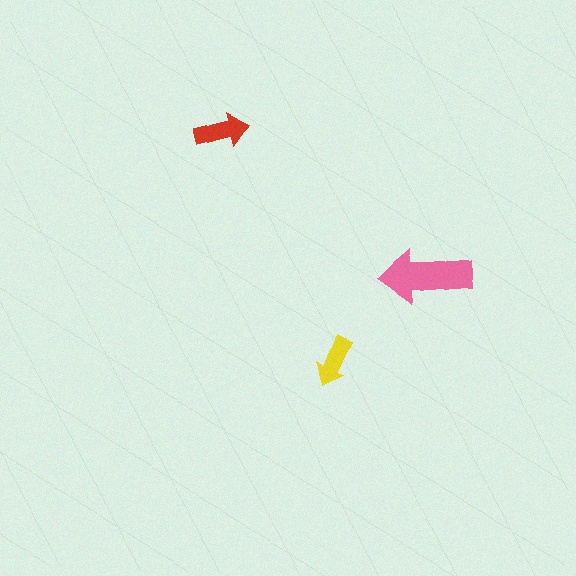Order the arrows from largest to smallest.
the pink one, the red one, the yellow one.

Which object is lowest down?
The yellow arrow is bottommost.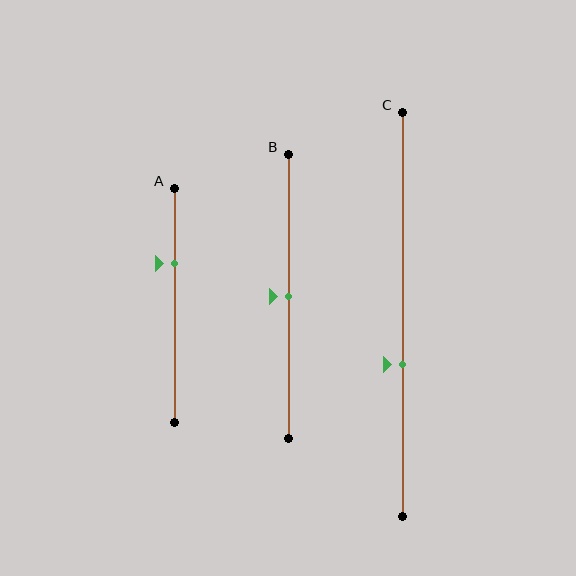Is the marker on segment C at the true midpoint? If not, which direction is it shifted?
No, the marker on segment C is shifted downward by about 12% of the segment length.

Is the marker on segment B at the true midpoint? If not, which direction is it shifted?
Yes, the marker on segment B is at the true midpoint.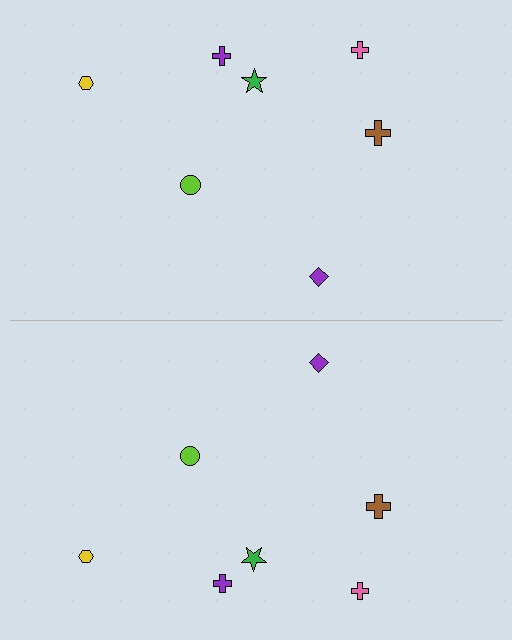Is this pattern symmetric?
Yes, this pattern has bilateral (reflection) symmetry.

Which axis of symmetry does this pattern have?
The pattern has a horizontal axis of symmetry running through the center of the image.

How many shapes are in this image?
There are 14 shapes in this image.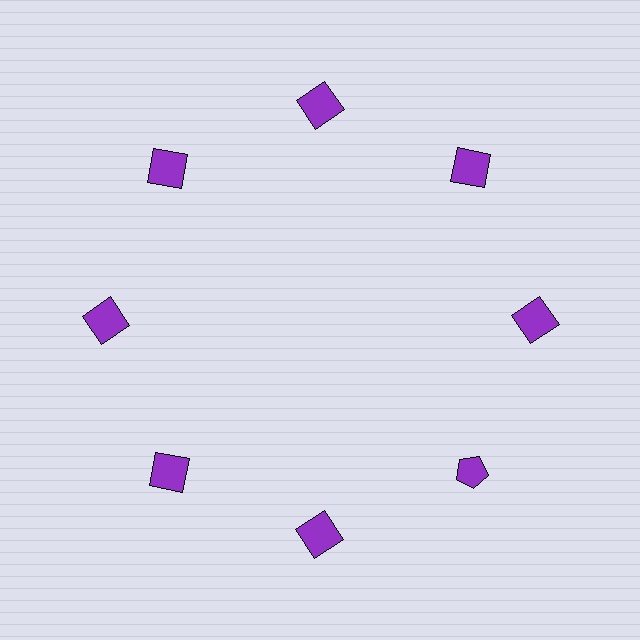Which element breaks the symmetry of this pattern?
The purple pentagon at roughly the 4 o'clock position breaks the symmetry. All other shapes are purple squares.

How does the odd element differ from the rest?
It has a different shape: pentagon instead of square.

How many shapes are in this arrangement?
There are 8 shapes arranged in a ring pattern.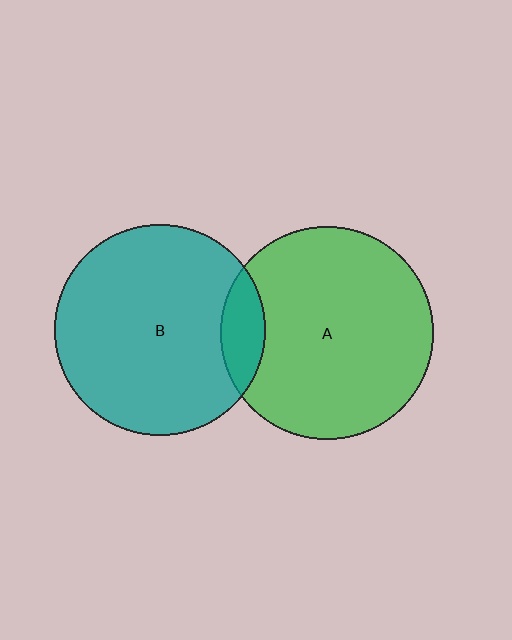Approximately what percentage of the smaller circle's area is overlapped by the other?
Approximately 10%.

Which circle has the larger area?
Circle A (green).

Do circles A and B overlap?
Yes.